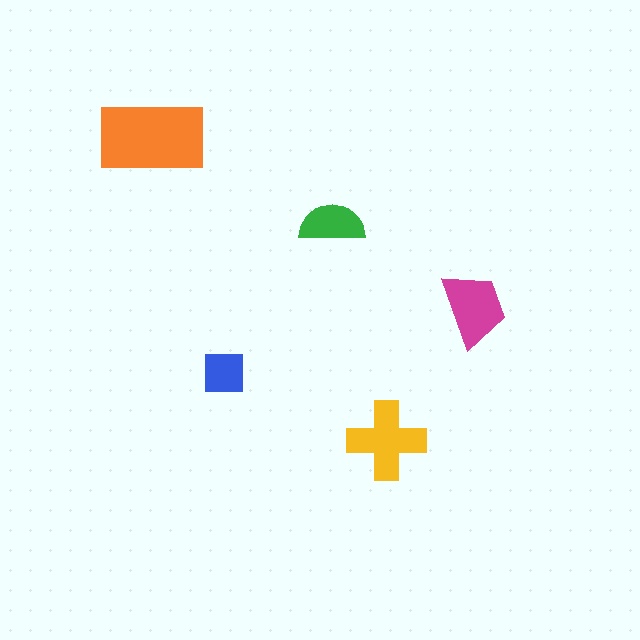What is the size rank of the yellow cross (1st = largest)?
2nd.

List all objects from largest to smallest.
The orange rectangle, the yellow cross, the magenta trapezoid, the green semicircle, the blue square.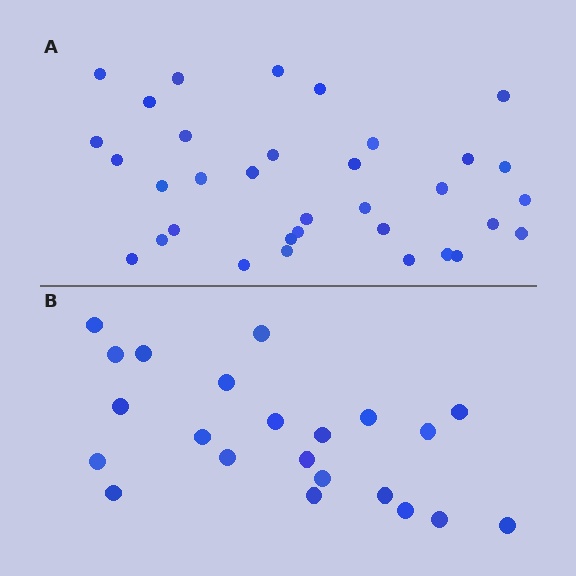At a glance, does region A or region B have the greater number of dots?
Region A (the top region) has more dots.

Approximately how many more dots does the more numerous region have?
Region A has roughly 12 or so more dots than region B.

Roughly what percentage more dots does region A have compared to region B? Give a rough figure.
About 55% more.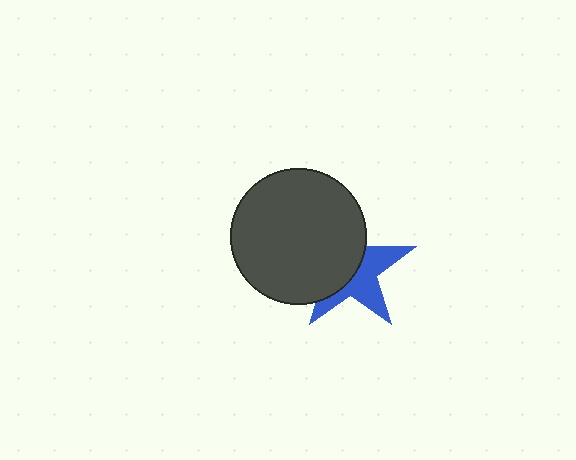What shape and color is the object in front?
The object in front is a dark gray circle.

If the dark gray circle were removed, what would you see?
You would see the complete blue star.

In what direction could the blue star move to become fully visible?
The blue star could move right. That would shift it out from behind the dark gray circle entirely.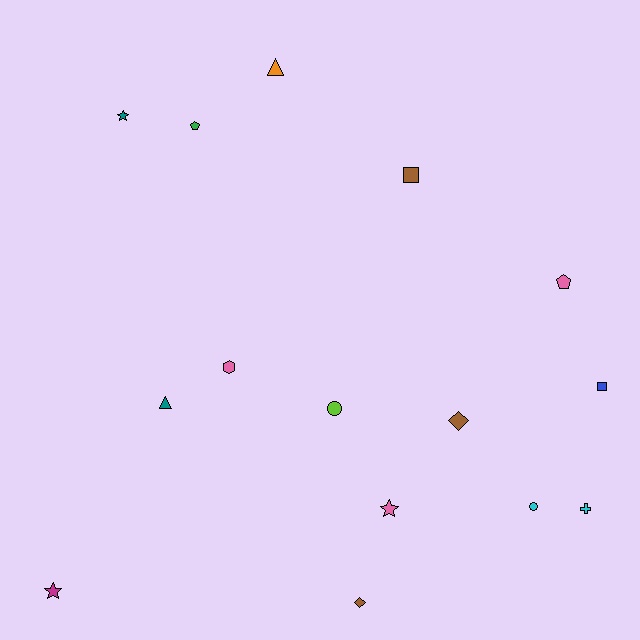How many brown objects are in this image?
There are 3 brown objects.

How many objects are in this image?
There are 15 objects.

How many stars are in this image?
There are 3 stars.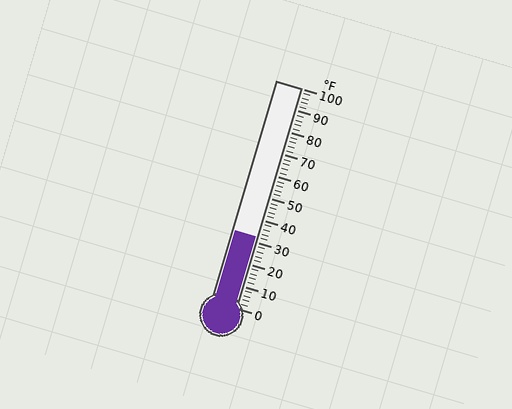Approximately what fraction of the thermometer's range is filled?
The thermometer is filled to approximately 30% of its range.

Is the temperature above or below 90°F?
The temperature is below 90°F.